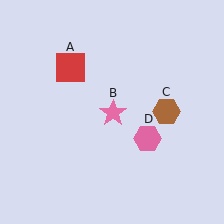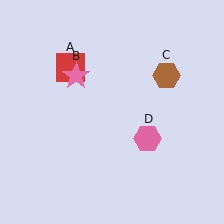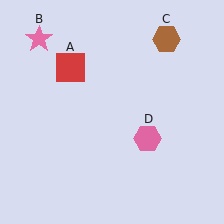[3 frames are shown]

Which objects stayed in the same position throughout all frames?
Red square (object A) and pink hexagon (object D) remained stationary.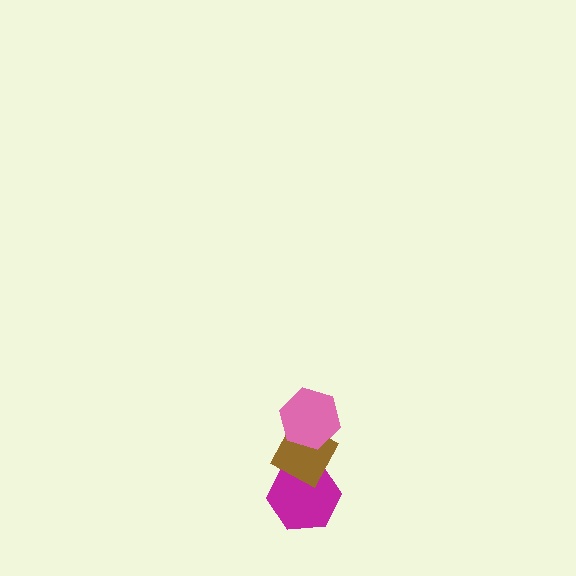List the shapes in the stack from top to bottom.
From top to bottom: the pink hexagon, the brown diamond, the magenta hexagon.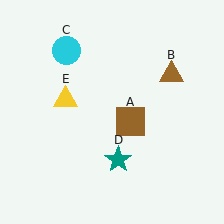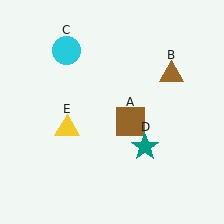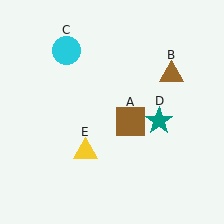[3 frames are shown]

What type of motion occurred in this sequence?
The teal star (object D), yellow triangle (object E) rotated counterclockwise around the center of the scene.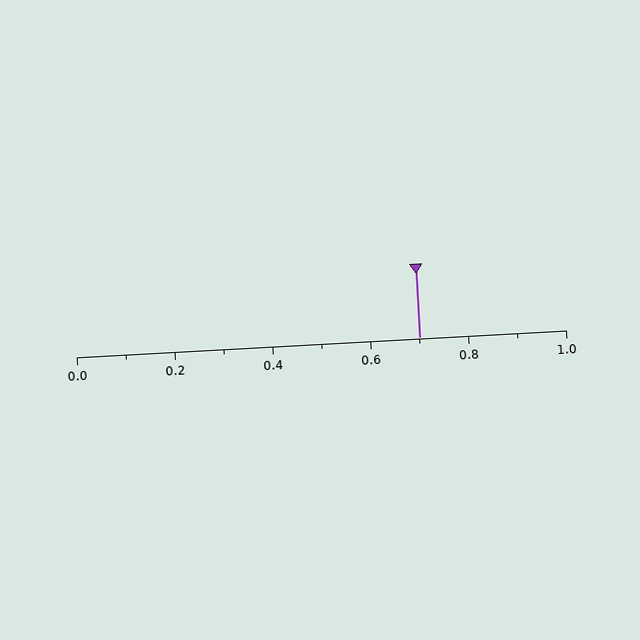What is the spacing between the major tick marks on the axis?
The major ticks are spaced 0.2 apart.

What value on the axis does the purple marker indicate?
The marker indicates approximately 0.7.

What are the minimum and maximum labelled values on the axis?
The axis runs from 0.0 to 1.0.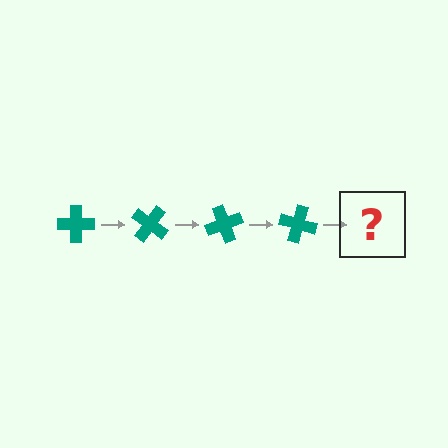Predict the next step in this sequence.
The next step is a teal cross rotated 140 degrees.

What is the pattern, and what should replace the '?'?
The pattern is that the cross rotates 35 degrees each step. The '?' should be a teal cross rotated 140 degrees.